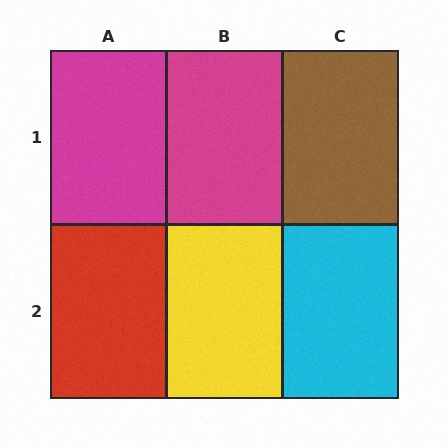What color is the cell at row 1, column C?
Brown.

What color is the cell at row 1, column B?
Magenta.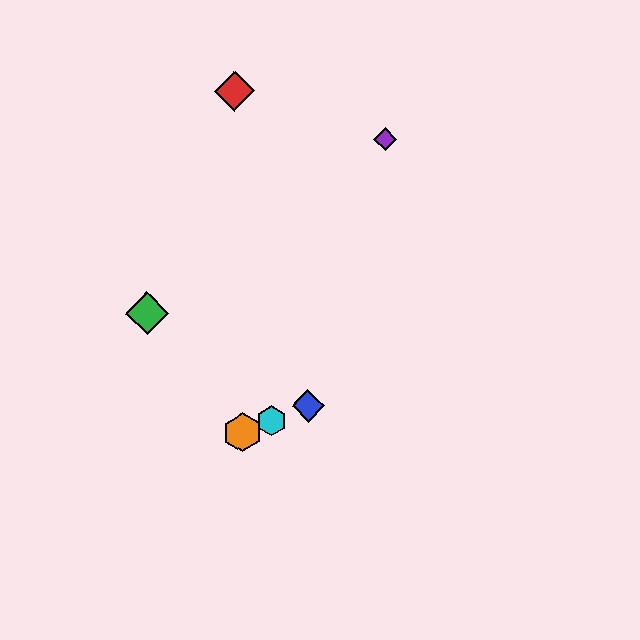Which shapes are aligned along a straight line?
The blue diamond, the yellow diamond, the orange hexagon, the cyan hexagon are aligned along a straight line.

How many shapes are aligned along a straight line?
4 shapes (the blue diamond, the yellow diamond, the orange hexagon, the cyan hexagon) are aligned along a straight line.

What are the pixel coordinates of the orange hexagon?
The orange hexagon is at (242, 432).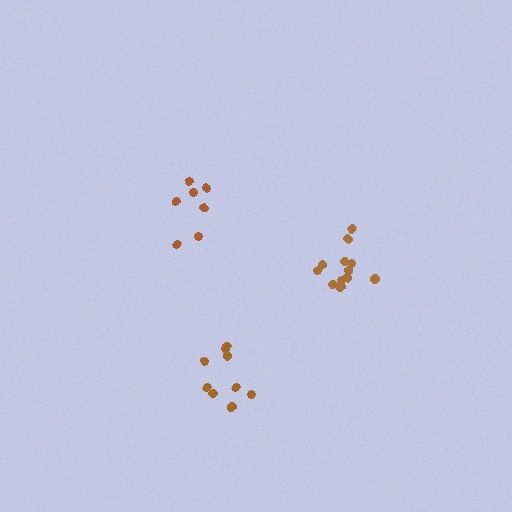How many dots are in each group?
Group 1: 9 dots, Group 2: 7 dots, Group 3: 12 dots (28 total).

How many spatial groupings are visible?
There are 3 spatial groupings.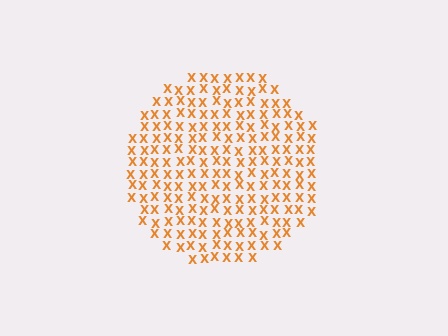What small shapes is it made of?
It is made of small letter X's.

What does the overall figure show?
The overall figure shows a circle.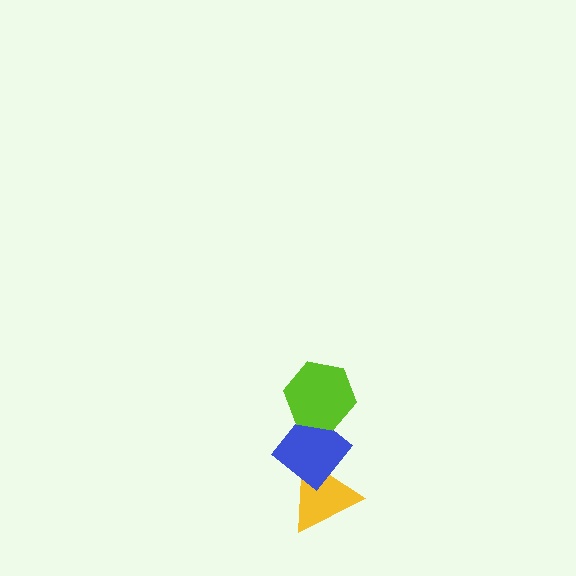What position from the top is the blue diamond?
The blue diamond is 2nd from the top.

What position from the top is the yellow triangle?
The yellow triangle is 3rd from the top.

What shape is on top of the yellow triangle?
The blue diamond is on top of the yellow triangle.